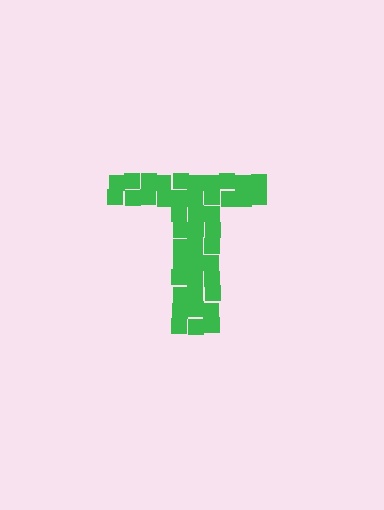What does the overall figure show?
The overall figure shows the letter T.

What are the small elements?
The small elements are squares.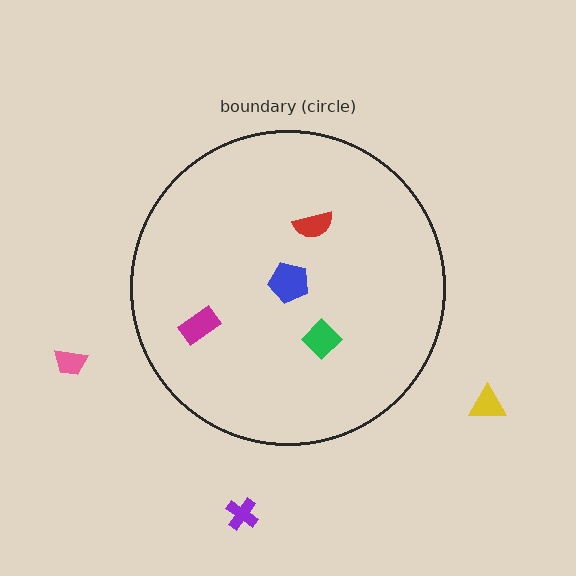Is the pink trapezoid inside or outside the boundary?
Outside.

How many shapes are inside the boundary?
4 inside, 3 outside.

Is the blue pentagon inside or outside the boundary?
Inside.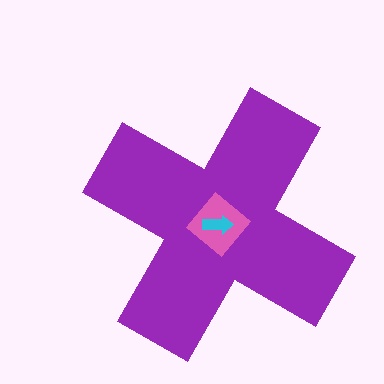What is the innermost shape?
The cyan arrow.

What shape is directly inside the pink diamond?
The cyan arrow.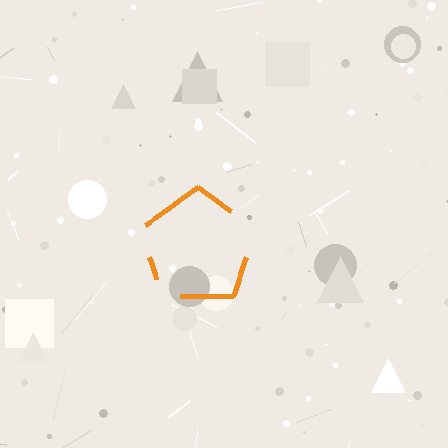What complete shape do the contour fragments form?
The contour fragments form a pentagon.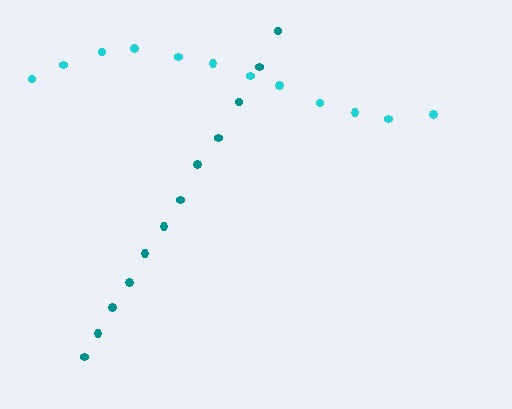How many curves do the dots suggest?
There are 2 distinct paths.